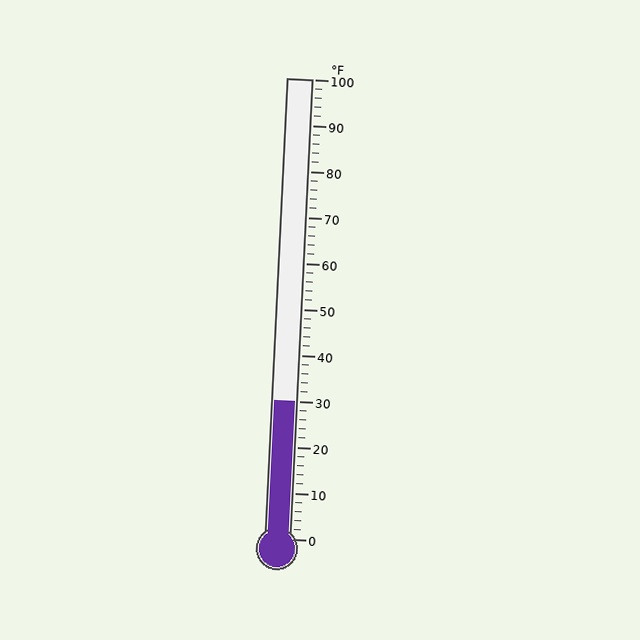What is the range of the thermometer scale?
The thermometer scale ranges from 0°F to 100°F.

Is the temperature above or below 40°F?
The temperature is below 40°F.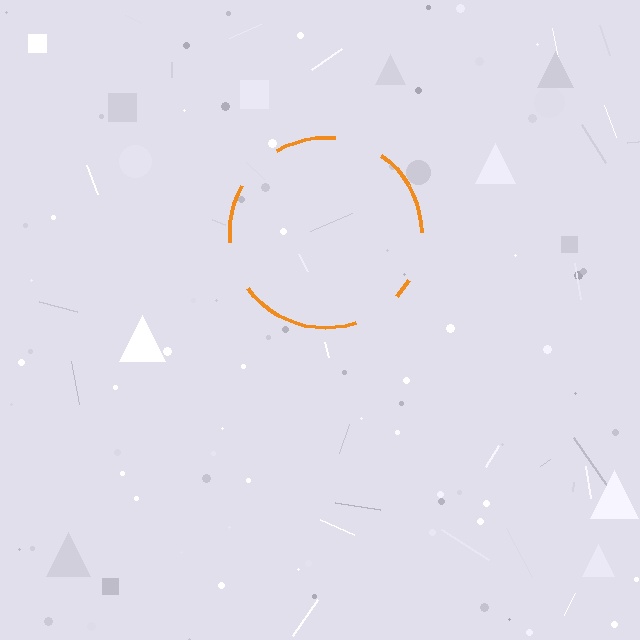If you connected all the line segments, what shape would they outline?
They would outline a circle.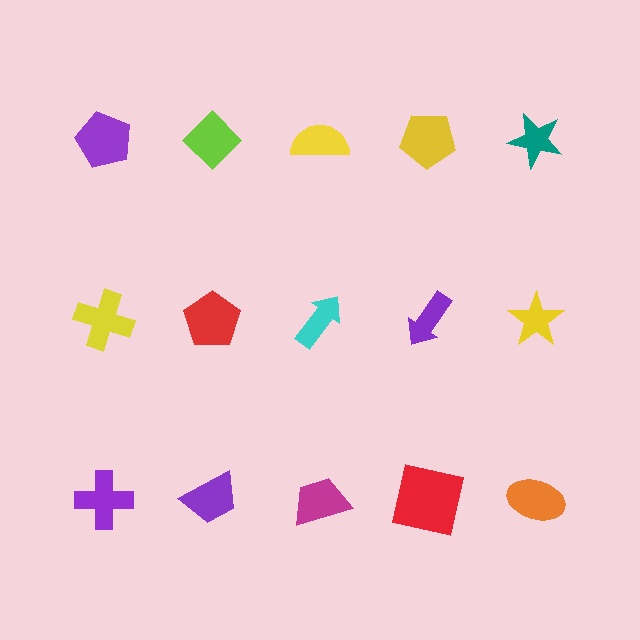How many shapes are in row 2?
5 shapes.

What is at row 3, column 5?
An orange ellipse.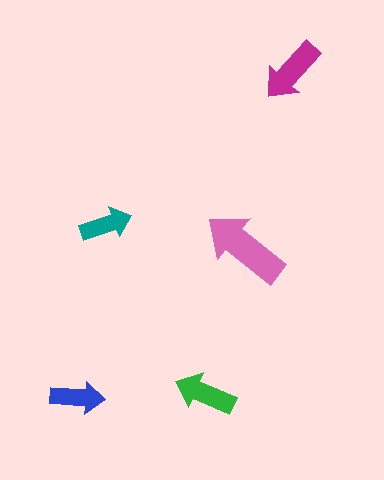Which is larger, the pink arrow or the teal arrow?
The pink one.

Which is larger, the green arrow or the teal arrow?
The green one.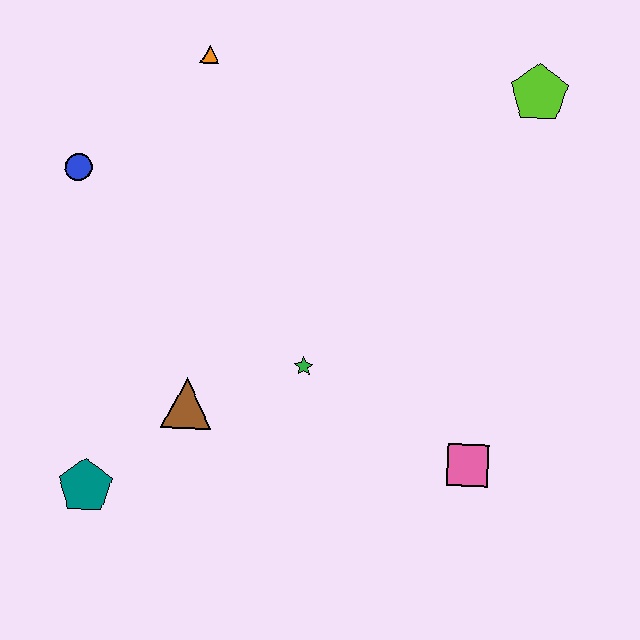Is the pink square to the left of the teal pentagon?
No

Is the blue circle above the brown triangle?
Yes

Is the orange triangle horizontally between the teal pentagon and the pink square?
Yes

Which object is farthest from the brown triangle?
The lime pentagon is farthest from the brown triangle.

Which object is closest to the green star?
The brown triangle is closest to the green star.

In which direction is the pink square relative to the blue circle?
The pink square is to the right of the blue circle.